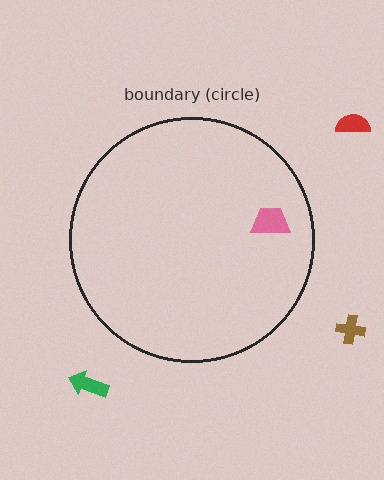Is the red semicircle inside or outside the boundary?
Outside.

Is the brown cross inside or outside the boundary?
Outside.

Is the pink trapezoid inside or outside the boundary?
Inside.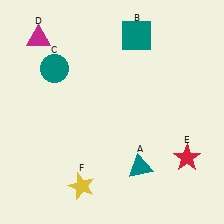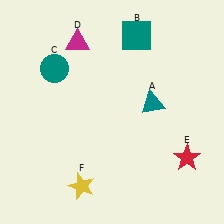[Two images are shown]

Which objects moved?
The objects that moved are: the teal triangle (A), the magenta triangle (D).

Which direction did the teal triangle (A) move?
The teal triangle (A) moved up.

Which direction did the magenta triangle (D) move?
The magenta triangle (D) moved right.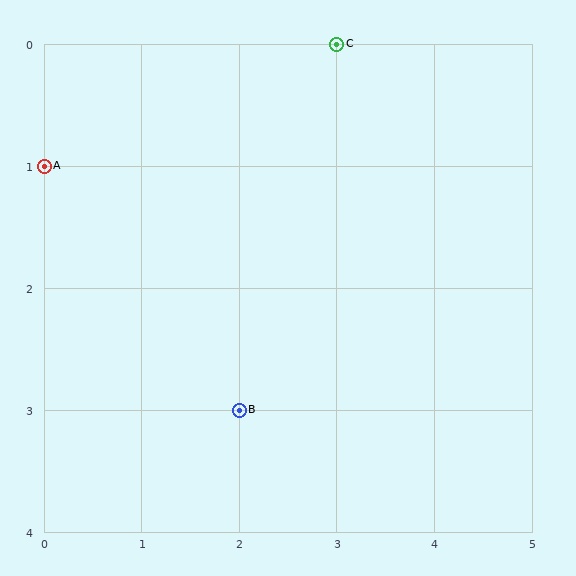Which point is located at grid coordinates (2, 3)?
Point B is at (2, 3).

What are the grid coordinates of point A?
Point A is at grid coordinates (0, 1).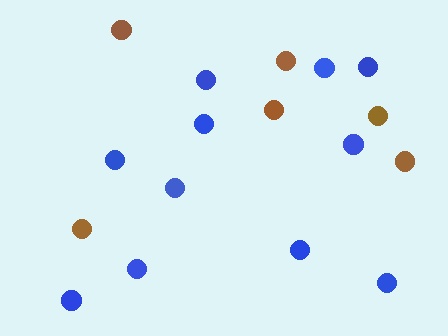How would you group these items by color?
There are 2 groups: one group of brown circles (6) and one group of blue circles (11).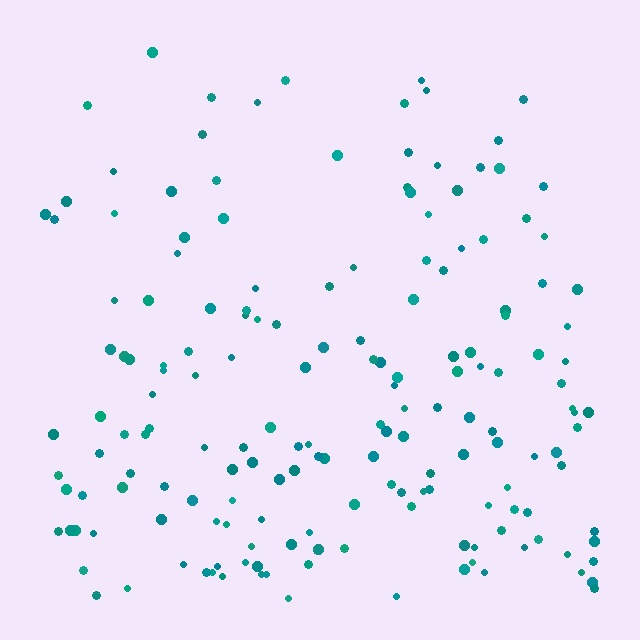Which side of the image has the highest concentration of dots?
The bottom.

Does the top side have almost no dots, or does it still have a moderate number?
Still a moderate number, just noticeably fewer than the bottom.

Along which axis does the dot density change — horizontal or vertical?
Vertical.